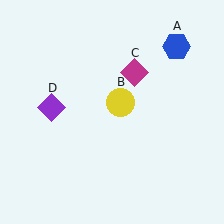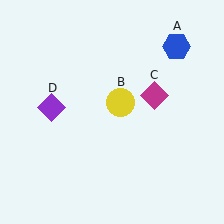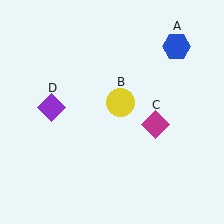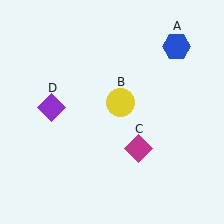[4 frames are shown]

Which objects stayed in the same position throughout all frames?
Blue hexagon (object A) and yellow circle (object B) and purple diamond (object D) remained stationary.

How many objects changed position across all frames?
1 object changed position: magenta diamond (object C).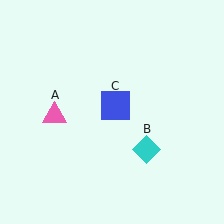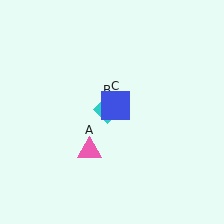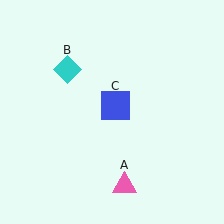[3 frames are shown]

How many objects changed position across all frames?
2 objects changed position: pink triangle (object A), cyan diamond (object B).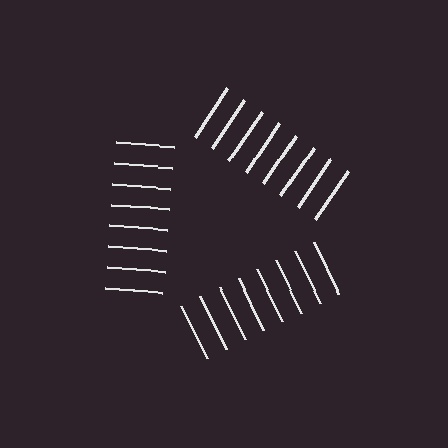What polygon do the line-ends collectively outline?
An illusory triangle — the line segments terminate on its edges but no continuous stroke is drawn.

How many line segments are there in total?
24 — 8 along each of the 3 edges.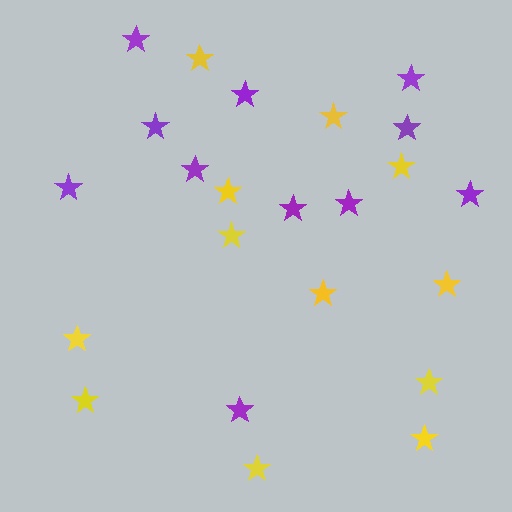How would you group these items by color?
There are 2 groups: one group of purple stars (11) and one group of yellow stars (12).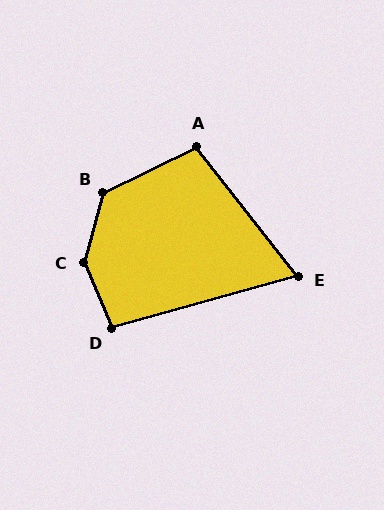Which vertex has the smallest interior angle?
E, at approximately 68 degrees.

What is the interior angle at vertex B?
Approximately 132 degrees (obtuse).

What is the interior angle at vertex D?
Approximately 98 degrees (obtuse).